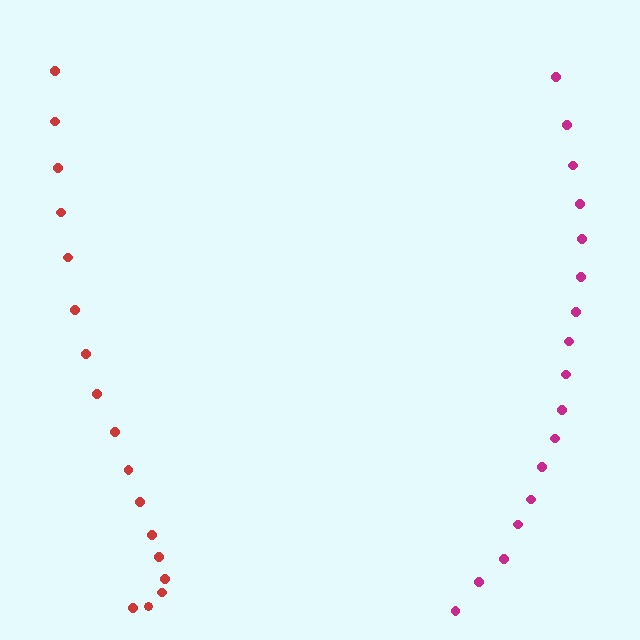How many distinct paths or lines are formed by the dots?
There are 2 distinct paths.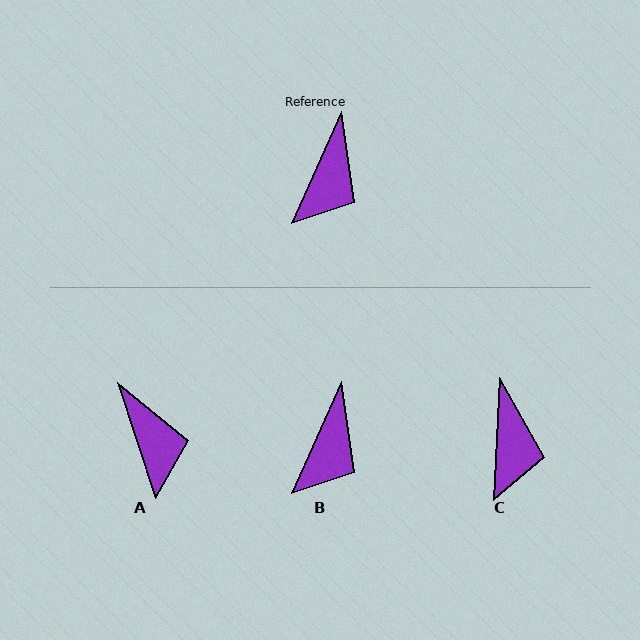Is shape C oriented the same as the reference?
No, it is off by about 21 degrees.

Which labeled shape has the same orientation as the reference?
B.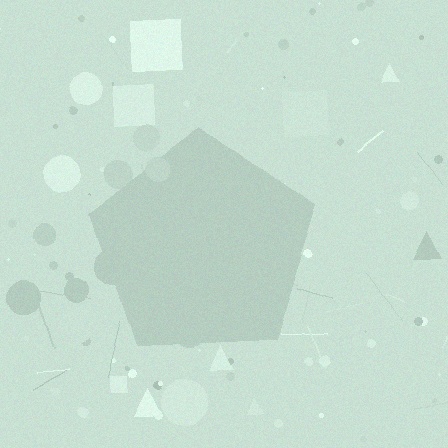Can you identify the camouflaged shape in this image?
The camouflaged shape is a pentagon.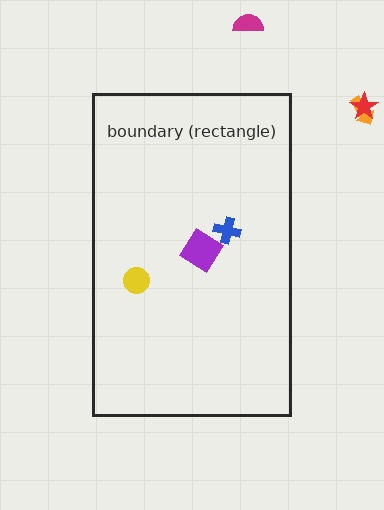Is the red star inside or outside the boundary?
Outside.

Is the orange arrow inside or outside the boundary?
Outside.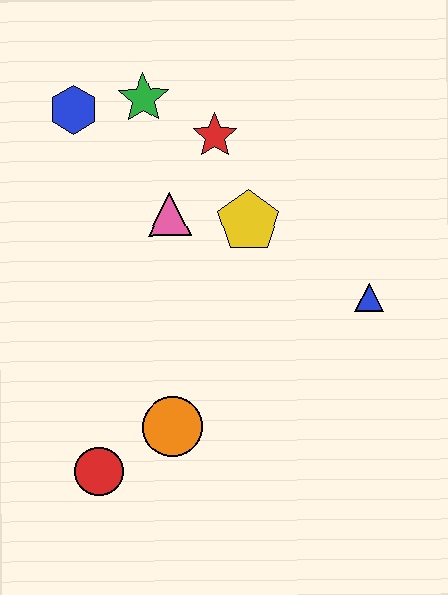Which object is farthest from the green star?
The red circle is farthest from the green star.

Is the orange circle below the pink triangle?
Yes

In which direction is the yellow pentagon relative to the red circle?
The yellow pentagon is above the red circle.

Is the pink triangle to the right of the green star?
Yes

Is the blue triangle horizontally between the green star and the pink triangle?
No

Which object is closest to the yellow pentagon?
The pink triangle is closest to the yellow pentagon.